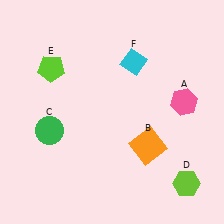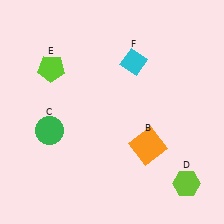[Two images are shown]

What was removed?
The pink hexagon (A) was removed in Image 2.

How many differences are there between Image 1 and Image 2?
There is 1 difference between the two images.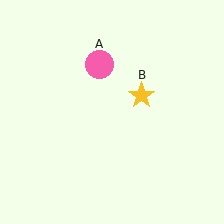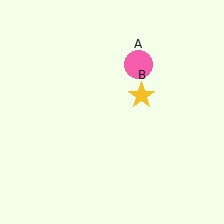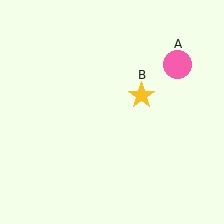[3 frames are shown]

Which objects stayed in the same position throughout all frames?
Yellow star (object B) remained stationary.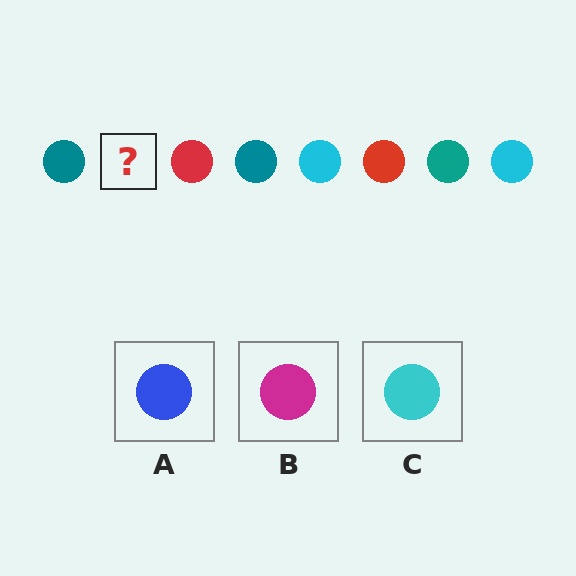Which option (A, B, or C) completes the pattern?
C.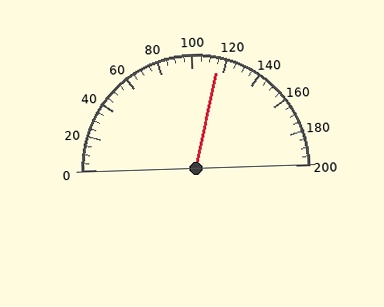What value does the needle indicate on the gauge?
The needle indicates approximately 115.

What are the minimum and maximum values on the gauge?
The gauge ranges from 0 to 200.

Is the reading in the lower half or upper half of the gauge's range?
The reading is in the upper half of the range (0 to 200).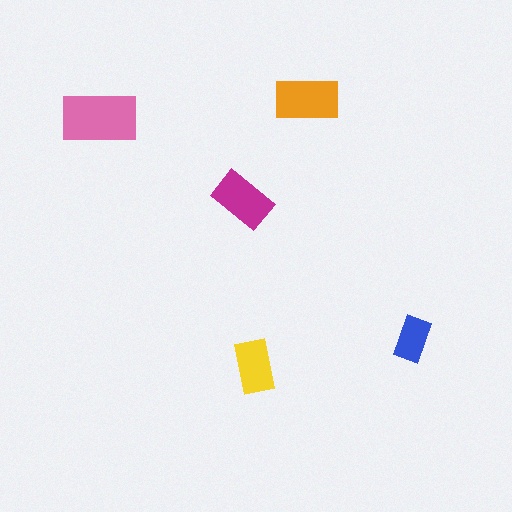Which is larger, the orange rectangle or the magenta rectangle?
The orange one.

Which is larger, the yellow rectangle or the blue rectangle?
The yellow one.